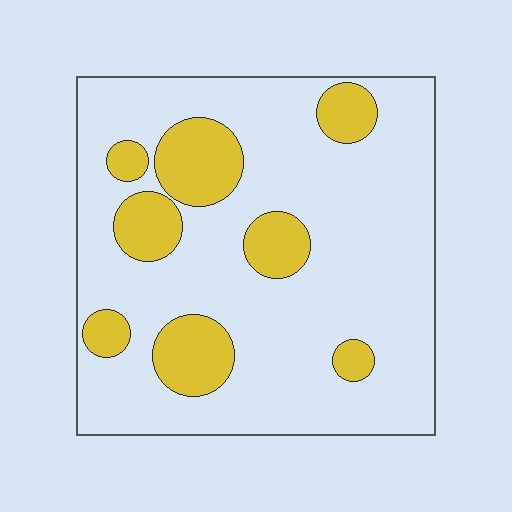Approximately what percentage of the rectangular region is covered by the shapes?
Approximately 20%.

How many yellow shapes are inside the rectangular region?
8.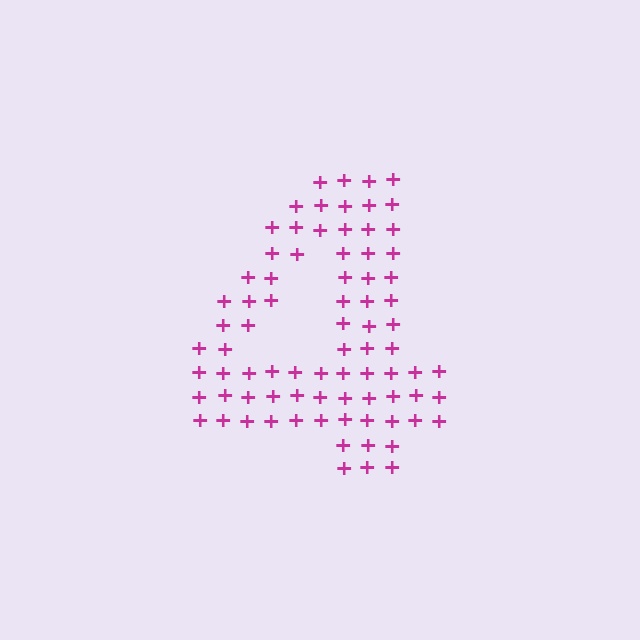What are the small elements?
The small elements are plus signs.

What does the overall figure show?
The overall figure shows the digit 4.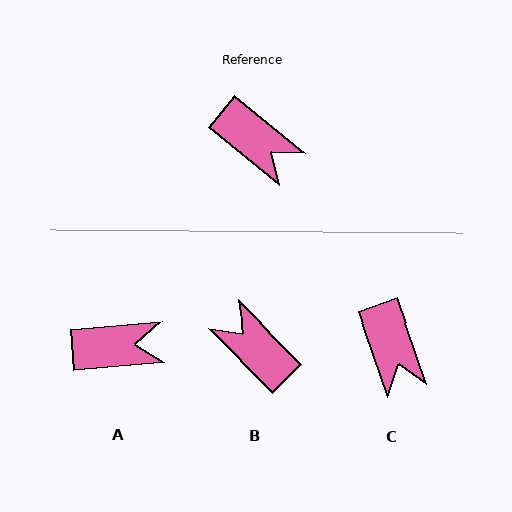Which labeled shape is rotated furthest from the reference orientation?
B, about 174 degrees away.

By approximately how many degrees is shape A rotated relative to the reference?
Approximately 44 degrees counter-clockwise.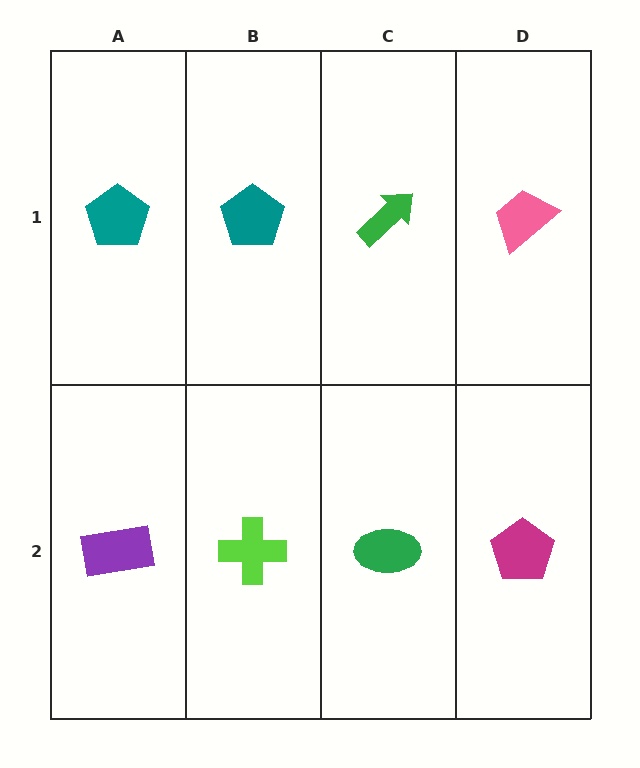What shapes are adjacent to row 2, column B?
A teal pentagon (row 1, column B), a purple rectangle (row 2, column A), a green ellipse (row 2, column C).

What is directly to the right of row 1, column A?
A teal pentagon.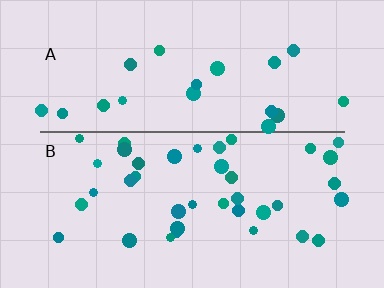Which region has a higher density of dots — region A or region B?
B (the bottom).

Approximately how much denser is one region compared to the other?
Approximately 1.8× — region B over region A.